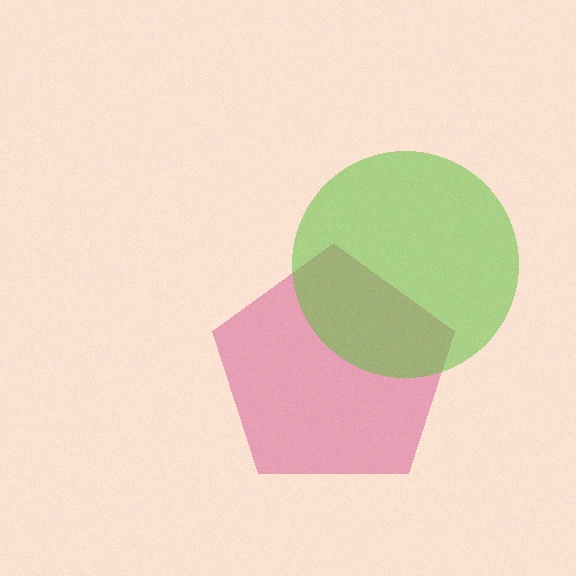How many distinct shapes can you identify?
There are 2 distinct shapes: a pink pentagon, a lime circle.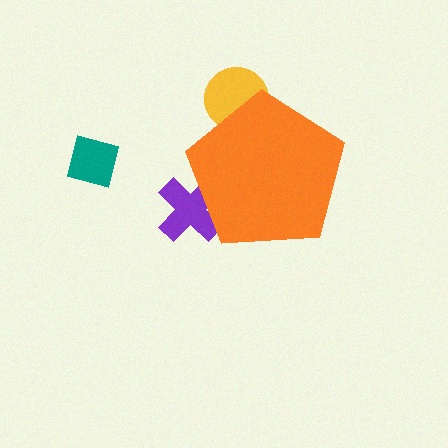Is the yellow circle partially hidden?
Yes, the yellow circle is partially hidden behind the orange pentagon.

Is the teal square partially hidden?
No, the teal square is fully visible.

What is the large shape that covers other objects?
An orange pentagon.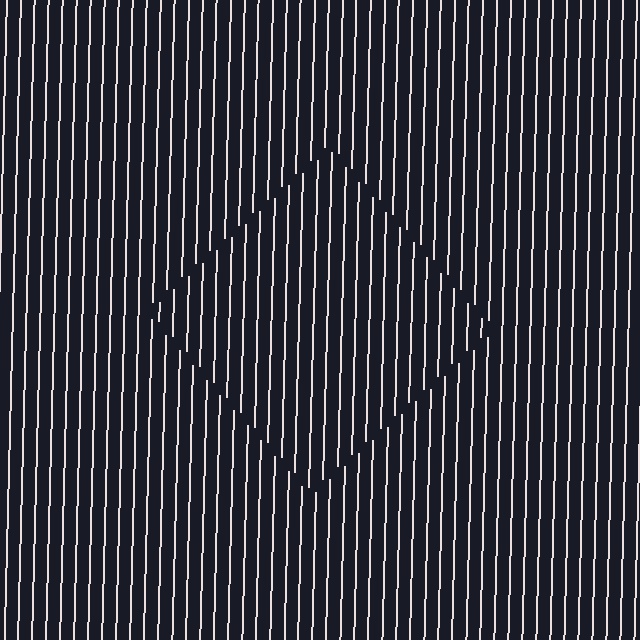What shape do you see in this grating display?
An illusory square. The interior of the shape contains the same grating, shifted by half a period — the contour is defined by the phase discontinuity where line-ends from the inner and outer gratings abut.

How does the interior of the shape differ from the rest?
The interior of the shape contains the same grating, shifted by half a period — the contour is defined by the phase discontinuity where line-ends from the inner and outer gratings abut.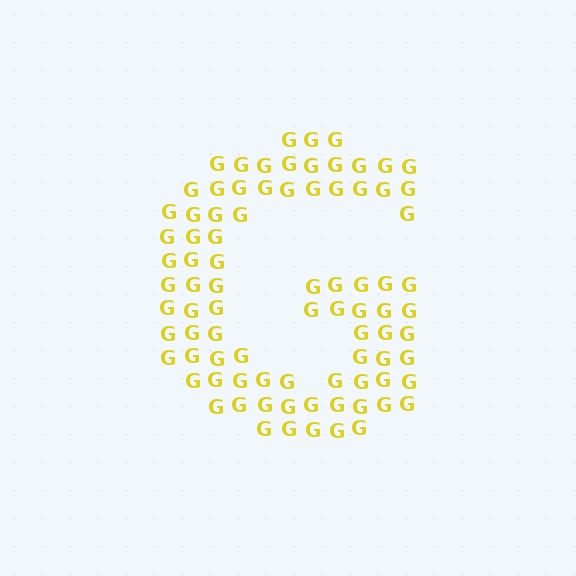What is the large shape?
The large shape is the letter G.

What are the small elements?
The small elements are letter G's.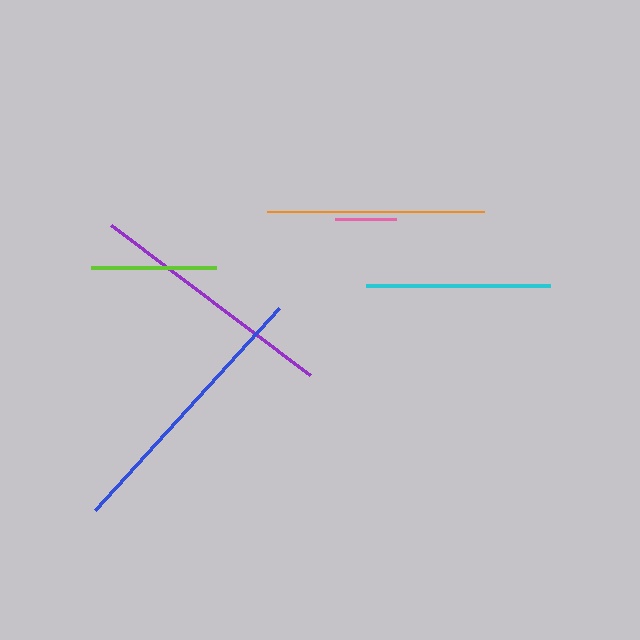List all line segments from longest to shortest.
From longest to shortest: blue, purple, orange, cyan, lime, pink.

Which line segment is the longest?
The blue line is the longest at approximately 274 pixels.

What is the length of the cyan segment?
The cyan segment is approximately 183 pixels long.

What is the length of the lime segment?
The lime segment is approximately 125 pixels long.